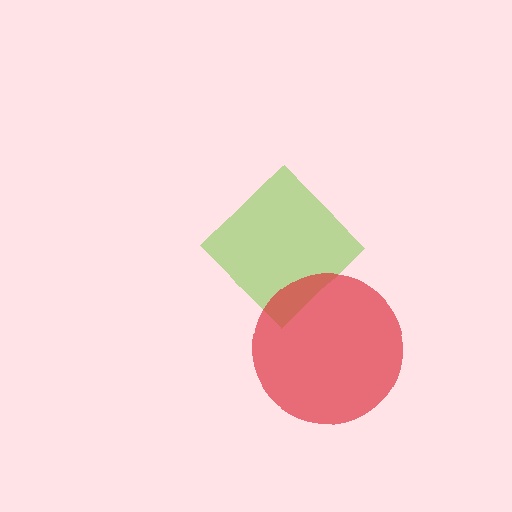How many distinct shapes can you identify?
There are 2 distinct shapes: a lime diamond, a red circle.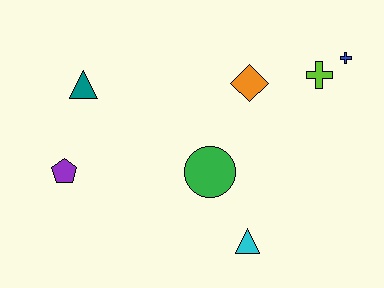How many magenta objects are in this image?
There are no magenta objects.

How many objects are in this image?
There are 7 objects.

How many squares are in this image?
There are no squares.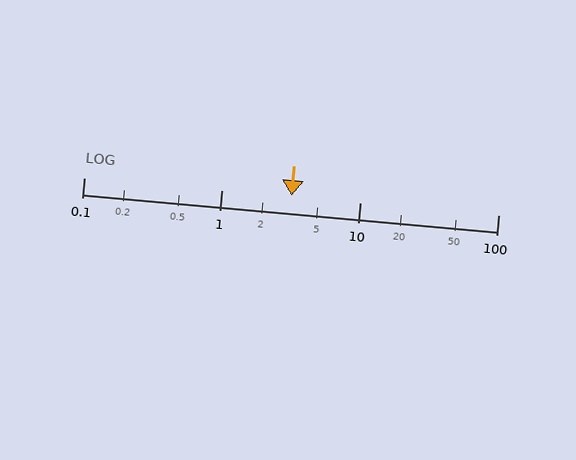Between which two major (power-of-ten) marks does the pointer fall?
The pointer is between 1 and 10.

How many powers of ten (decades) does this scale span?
The scale spans 3 decades, from 0.1 to 100.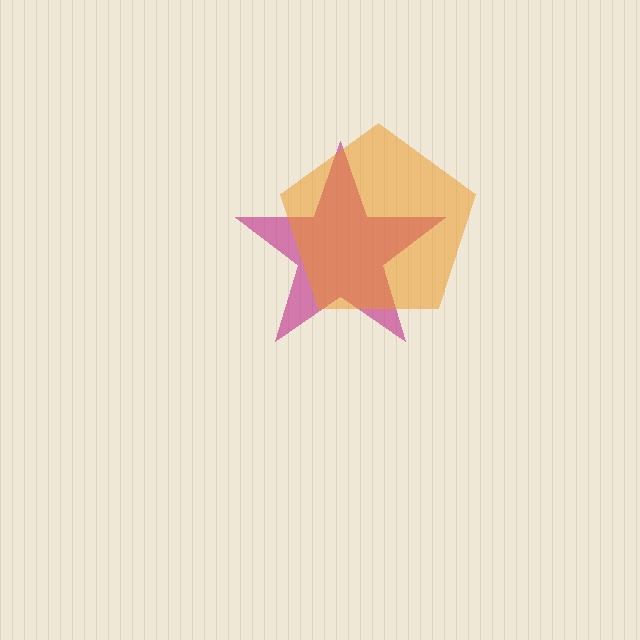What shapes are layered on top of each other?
The layered shapes are: a magenta star, an orange pentagon.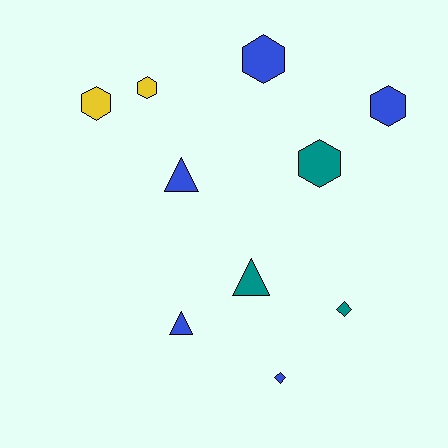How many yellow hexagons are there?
There are 2 yellow hexagons.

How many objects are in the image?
There are 10 objects.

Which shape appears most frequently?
Hexagon, with 5 objects.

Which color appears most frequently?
Blue, with 5 objects.